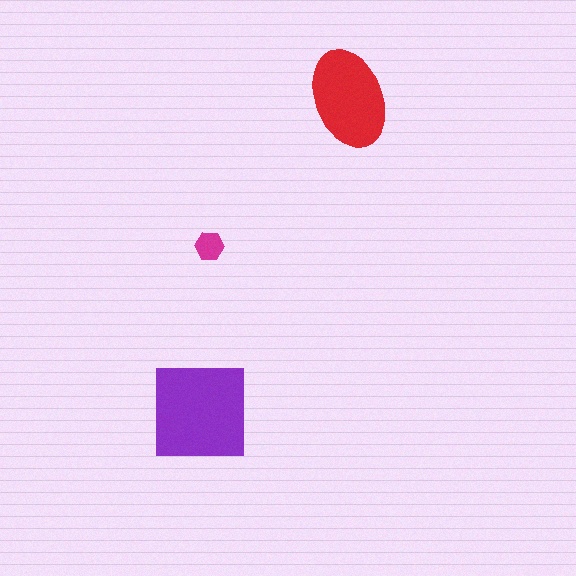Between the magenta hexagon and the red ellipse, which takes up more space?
The red ellipse.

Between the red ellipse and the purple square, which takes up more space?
The purple square.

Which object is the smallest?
The magenta hexagon.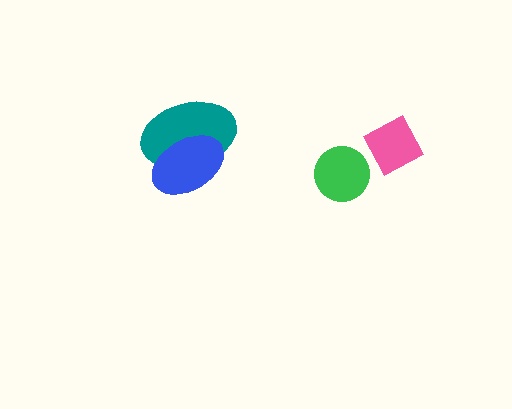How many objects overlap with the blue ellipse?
1 object overlaps with the blue ellipse.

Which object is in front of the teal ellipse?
The blue ellipse is in front of the teal ellipse.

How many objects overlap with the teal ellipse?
1 object overlaps with the teal ellipse.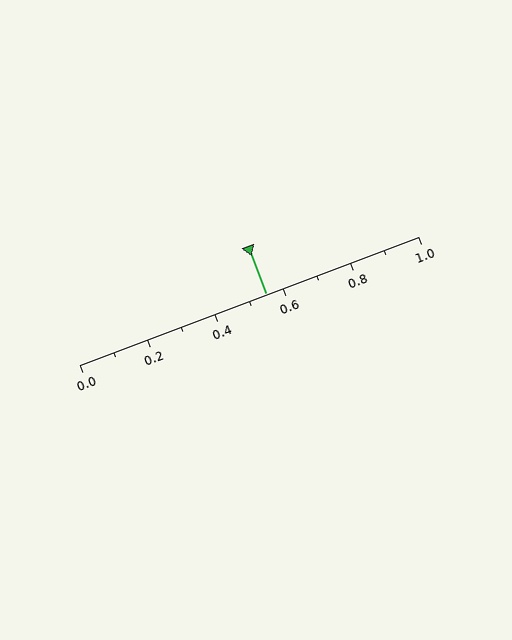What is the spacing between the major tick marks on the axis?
The major ticks are spaced 0.2 apart.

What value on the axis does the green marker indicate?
The marker indicates approximately 0.55.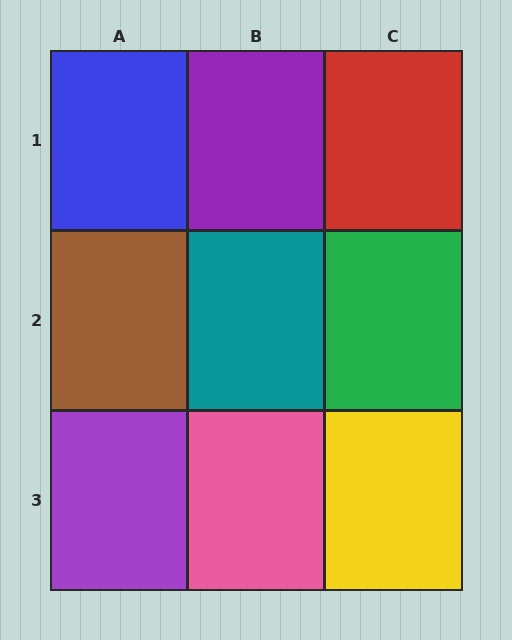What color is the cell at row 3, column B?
Pink.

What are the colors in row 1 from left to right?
Blue, purple, red.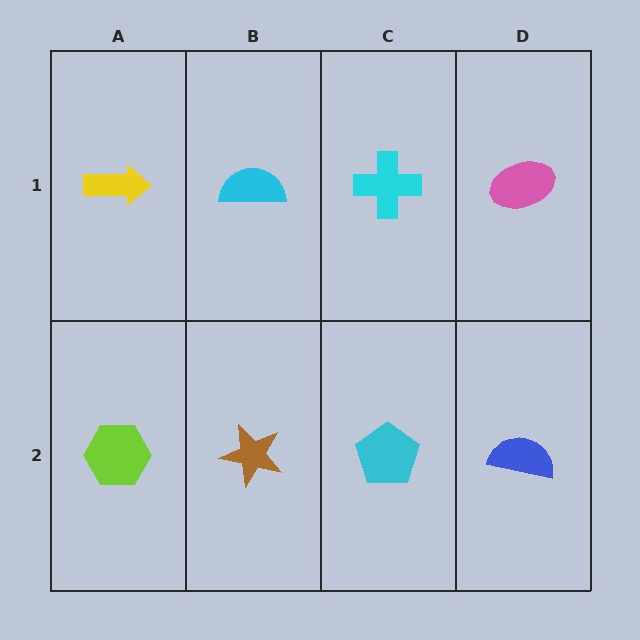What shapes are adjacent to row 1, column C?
A cyan pentagon (row 2, column C), a cyan semicircle (row 1, column B), a pink ellipse (row 1, column D).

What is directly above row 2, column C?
A cyan cross.